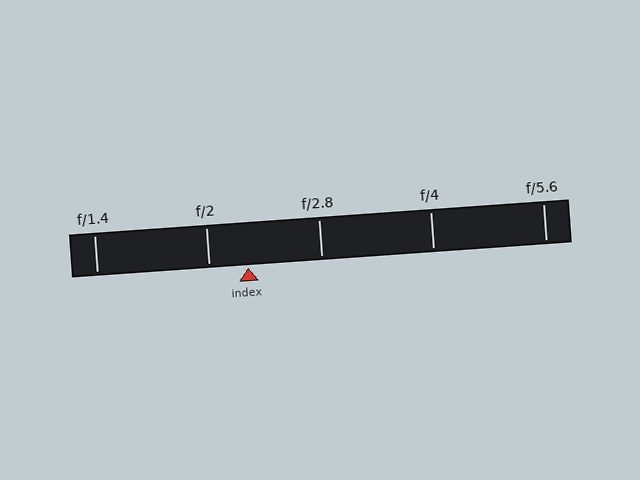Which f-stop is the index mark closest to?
The index mark is closest to f/2.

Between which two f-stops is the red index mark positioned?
The index mark is between f/2 and f/2.8.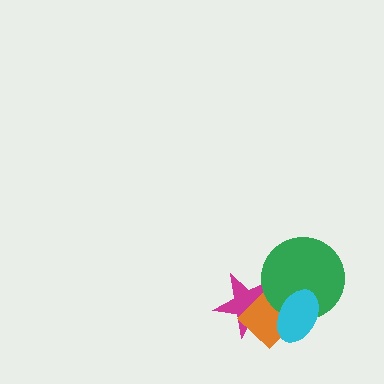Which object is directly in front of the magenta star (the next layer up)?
The orange rectangle is directly in front of the magenta star.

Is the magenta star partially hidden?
Yes, it is partially covered by another shape.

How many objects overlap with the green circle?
3 objects overlap with the green circle.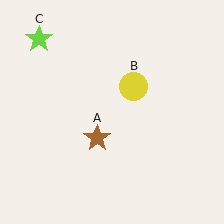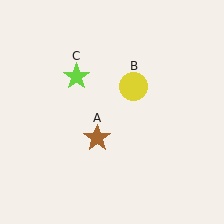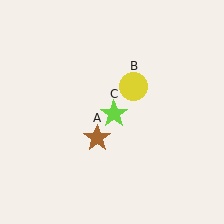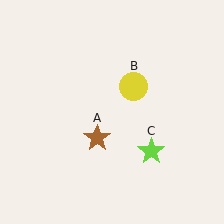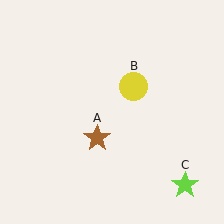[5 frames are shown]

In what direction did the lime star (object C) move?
The lime star (object C) moved down and to the right.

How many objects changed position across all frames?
1 object changed position: lime star (object C).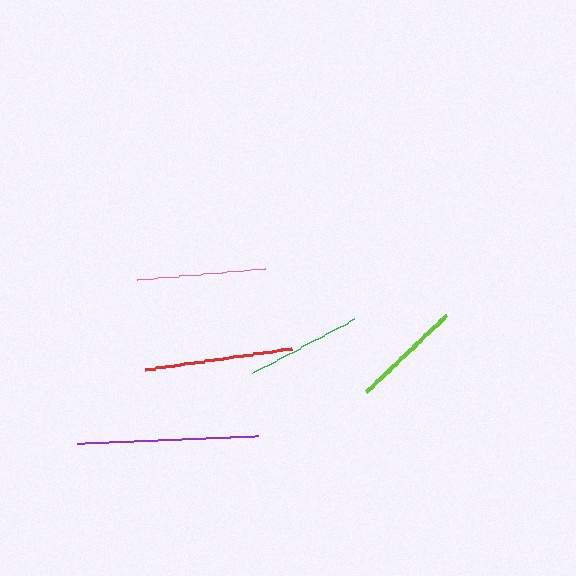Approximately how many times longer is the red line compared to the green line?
The red line is approximately 1.3 times the length of the green line.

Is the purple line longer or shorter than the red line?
The purple line is longer than the red line.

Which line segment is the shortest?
The lime line is the shortest at approximately 110 pixels.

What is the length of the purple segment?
The purple segment is approximately 181 pixels long.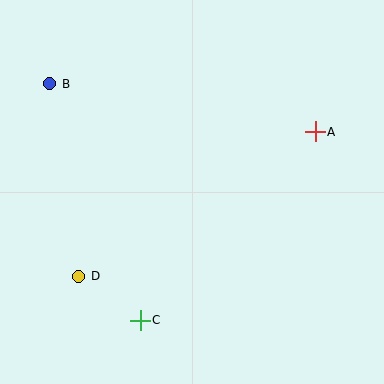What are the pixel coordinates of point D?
Point D is at (79, 276).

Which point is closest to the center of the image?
Point A at (315, 132) is closest to the center.